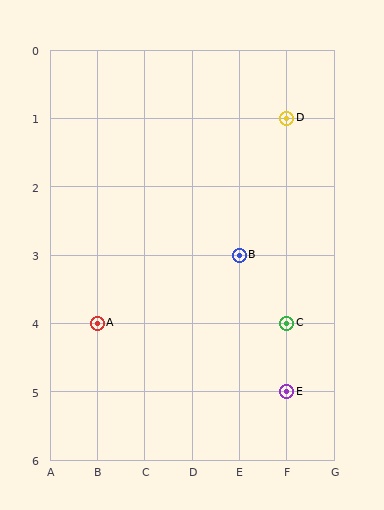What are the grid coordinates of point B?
Point B is at grid coordinates (E, 3).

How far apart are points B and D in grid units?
Points B and D are 1 column and 2 rows apart (about 2.2 grid units diagonally).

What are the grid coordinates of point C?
Point C is at grid coordinates (F, 4).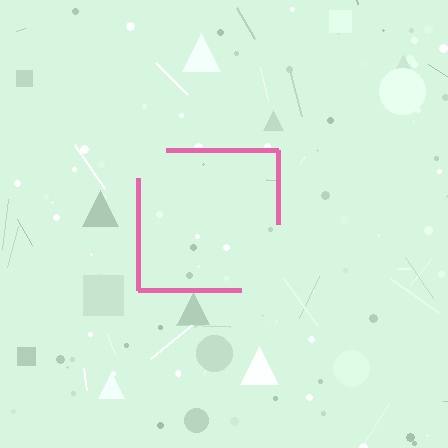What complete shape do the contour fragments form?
The contour fragments form a square.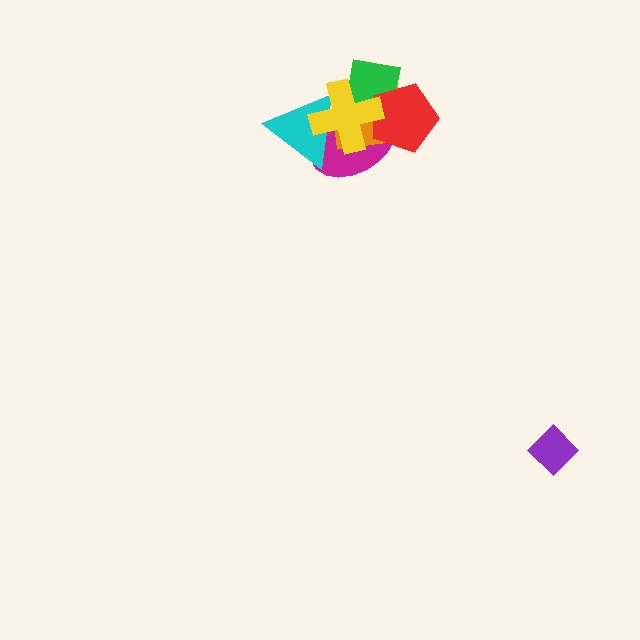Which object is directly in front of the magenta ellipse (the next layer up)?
The cyan triangle is directly in front of the magenta ellipse.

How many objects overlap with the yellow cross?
5 objects overlap with the yellow cross.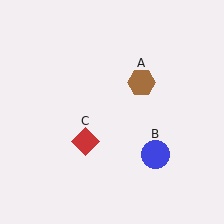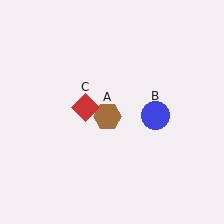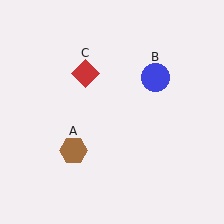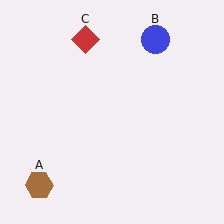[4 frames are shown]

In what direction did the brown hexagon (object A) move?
The brown hexagon (object A) moved down and to the left.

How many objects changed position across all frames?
3 objects changed position: brown hexagon (object A), blue circle (object B), red diamond (object C).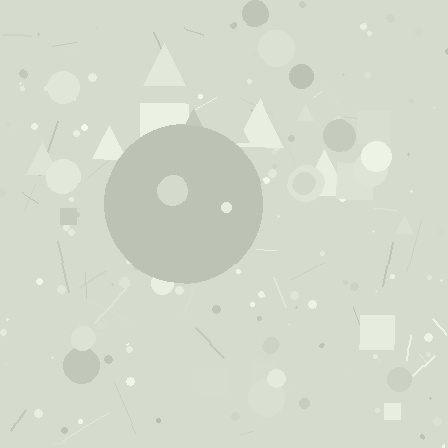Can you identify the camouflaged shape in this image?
The camouflaged shape is a circle.